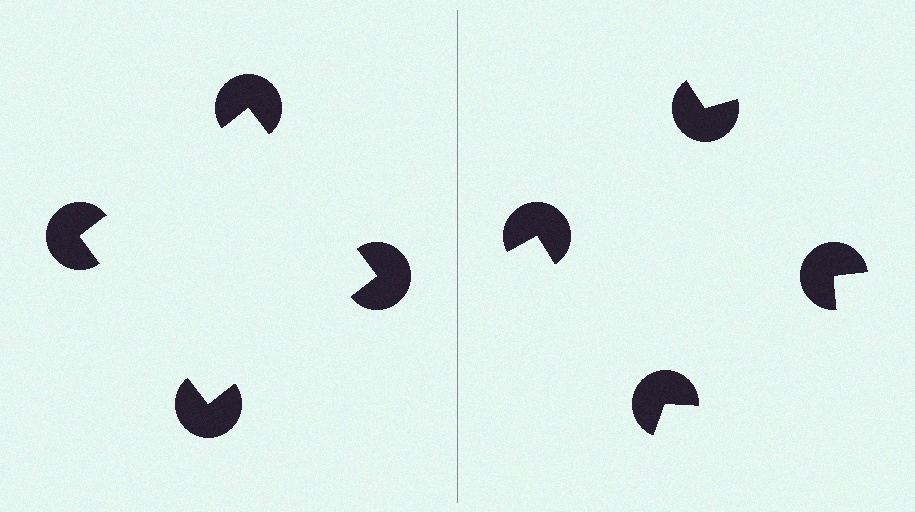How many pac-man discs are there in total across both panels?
8 — 4 on each side.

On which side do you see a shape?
An illusory square appears on the left side. On the right side the wedge cuts are rotated, so no coherent shape forms.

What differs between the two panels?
The pac-man discs are positioned identically on both sides; only the wedge orientations differ. On the left they align to a square; on the right they are misaligned.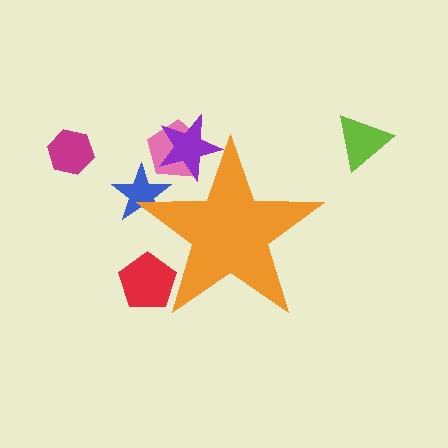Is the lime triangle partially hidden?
No, the lime triangle is fully visible.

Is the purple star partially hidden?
Yes, the purple star is partially hidden behind the orange star.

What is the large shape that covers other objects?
An orange star.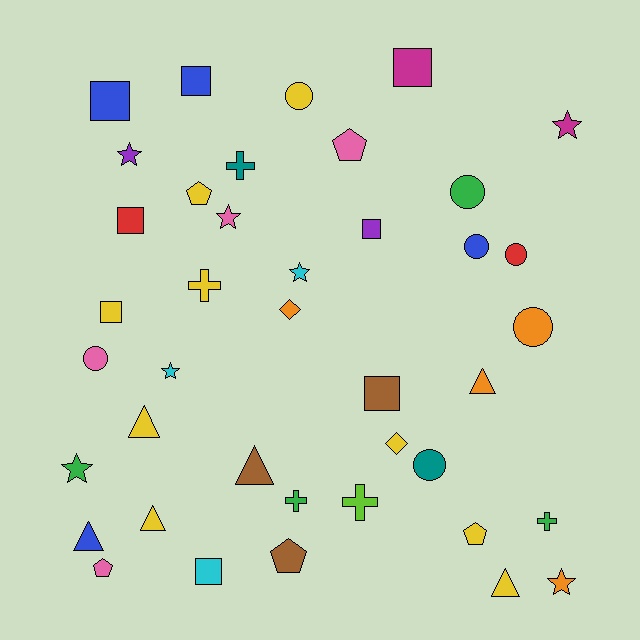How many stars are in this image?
There are 7 stars.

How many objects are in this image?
There are 40 objects.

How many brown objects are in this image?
There are 3 brown objects.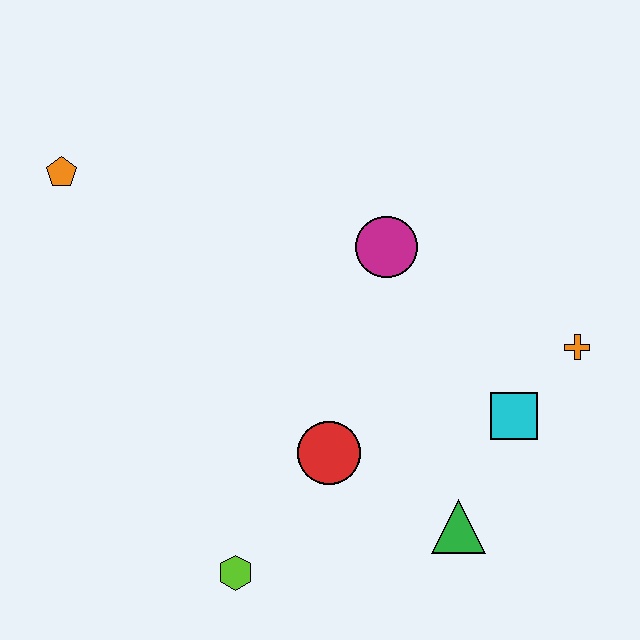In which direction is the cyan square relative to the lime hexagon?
The cyan square is to the right of the lime hexagon.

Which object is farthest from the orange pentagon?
The orange cross is farthest from the orange pentagon.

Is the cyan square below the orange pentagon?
Yes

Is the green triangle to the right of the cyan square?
No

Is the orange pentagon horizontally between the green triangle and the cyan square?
No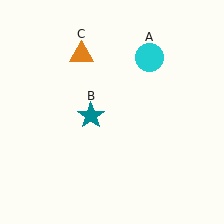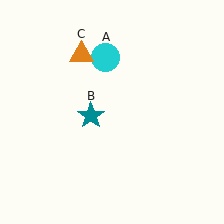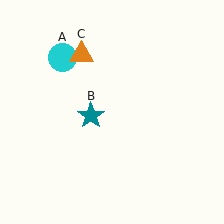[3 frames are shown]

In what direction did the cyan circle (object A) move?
The cyan circle (object A) moved left.